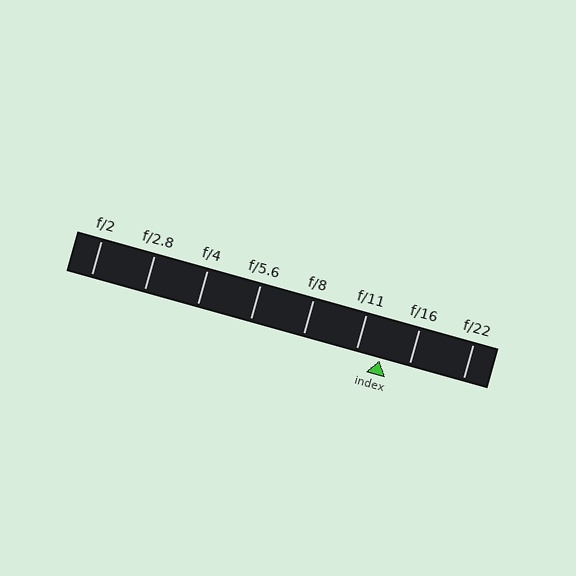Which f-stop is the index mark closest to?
The index mark is closest to f/11.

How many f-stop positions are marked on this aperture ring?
There are 8 f-stop positions marked.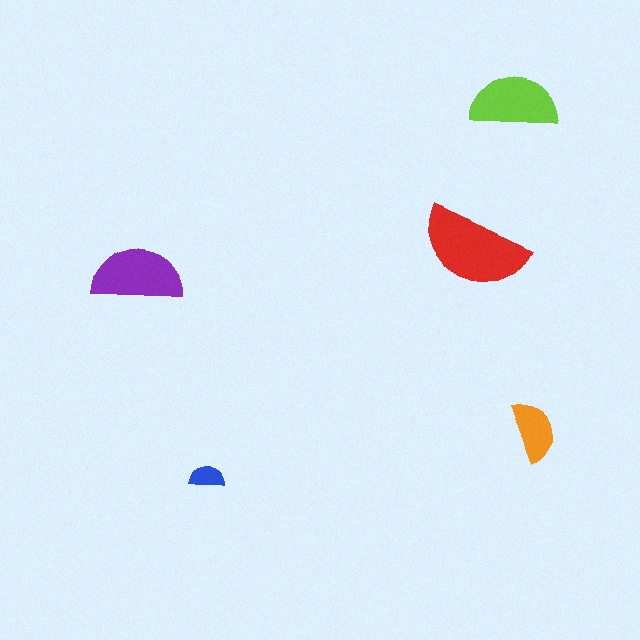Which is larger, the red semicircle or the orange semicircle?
The red one.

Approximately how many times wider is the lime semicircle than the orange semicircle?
About 1.5 times wider.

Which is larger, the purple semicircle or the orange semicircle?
The purple one.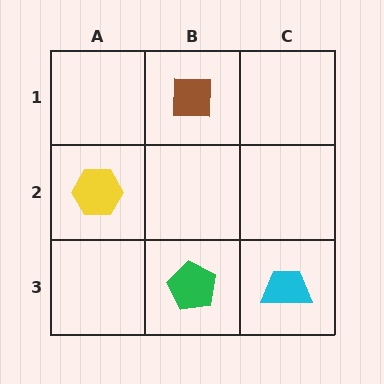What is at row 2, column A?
A yellow hexagon.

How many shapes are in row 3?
2 shapes.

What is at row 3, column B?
A green pentagon.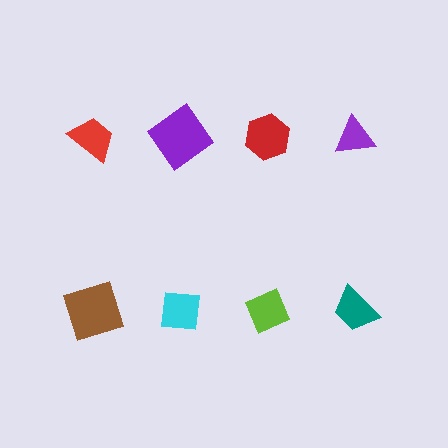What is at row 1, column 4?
A purple triangle.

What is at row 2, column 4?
A teal trapezoid.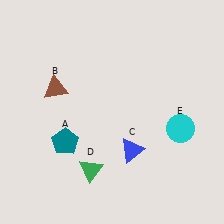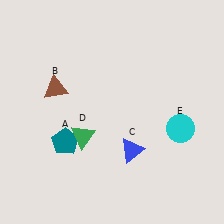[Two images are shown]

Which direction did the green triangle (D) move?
The green triangle (D) moved up.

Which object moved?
The green triangle (D) moved up.